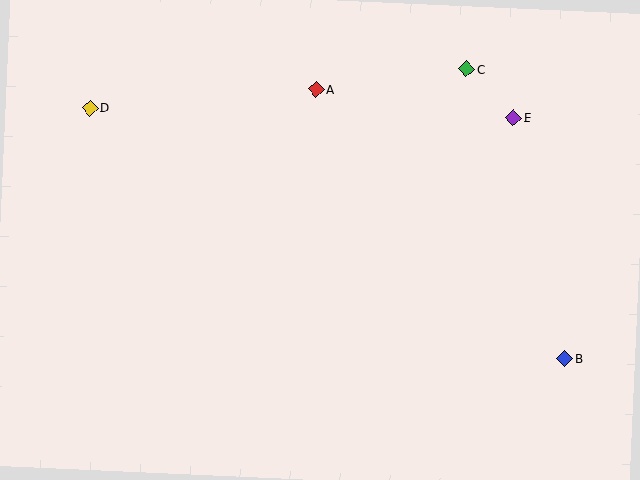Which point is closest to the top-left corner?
Point D is closest to the top-left corner.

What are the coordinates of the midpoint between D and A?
The midpoint between D and A is at (203, 99).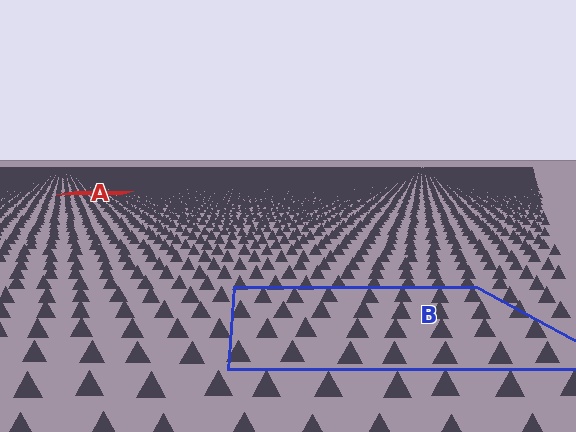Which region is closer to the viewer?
Region B is closer. The texture elements there are larger and more spread out.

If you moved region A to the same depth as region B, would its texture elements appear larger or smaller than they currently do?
They would appear larger. At a closer depth, the same texture elements are projected at a bigger on-screen size.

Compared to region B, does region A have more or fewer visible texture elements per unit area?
Region A has more texture elements per unit area — they are packed more densely because it is farther away.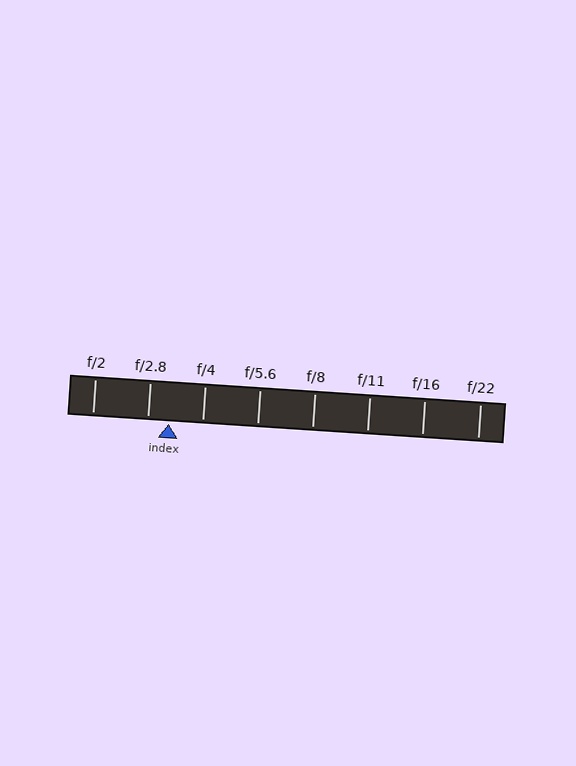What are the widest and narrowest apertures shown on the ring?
The widest aperture shown is f/2 and the narrowest is f/22.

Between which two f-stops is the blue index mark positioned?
The index mark is between f/2.8 and f/4.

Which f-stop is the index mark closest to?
The index mark is closest to f/2.8.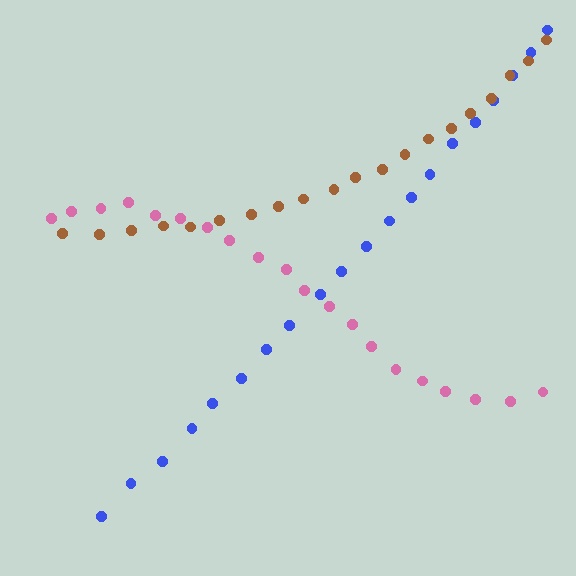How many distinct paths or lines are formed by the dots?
There are 3 distinct paths.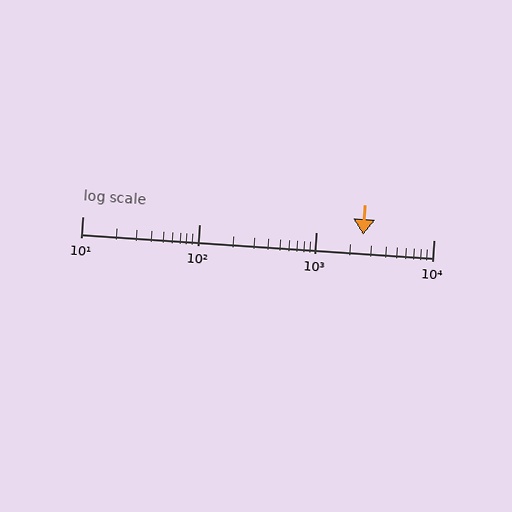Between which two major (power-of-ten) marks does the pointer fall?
The pointer is between 1000 and 10000.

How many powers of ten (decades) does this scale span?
The scale spans 3 decades, from 10 to 10000.